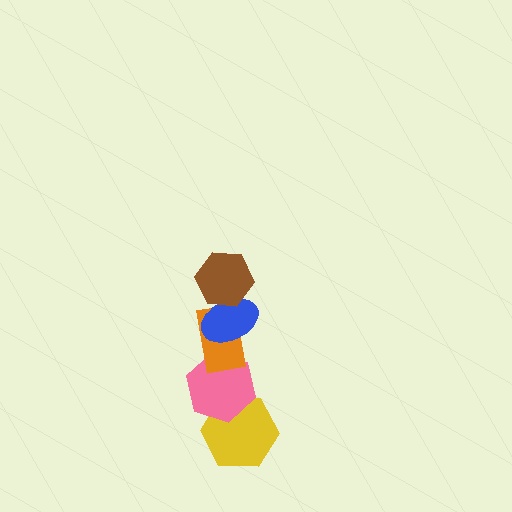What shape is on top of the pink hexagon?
The orange rectangle is on top of the pink hexagon.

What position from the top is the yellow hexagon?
The yellow hexagon is 5th from the top.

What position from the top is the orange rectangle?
The orange rectangle is 3rd from the top.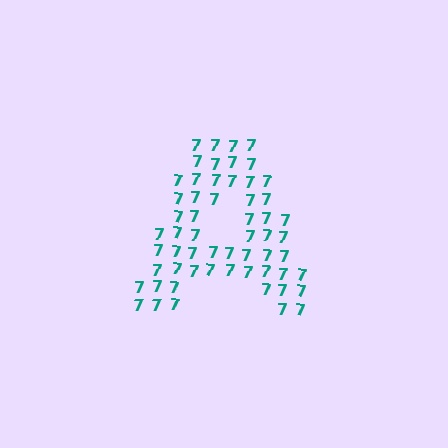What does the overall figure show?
The overall figure shows the letter A.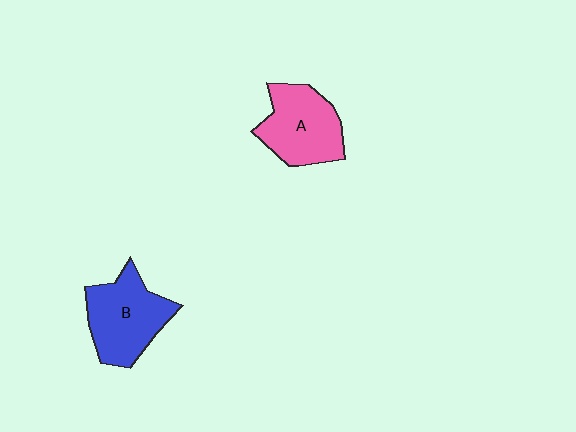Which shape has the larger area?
Shape B (blue).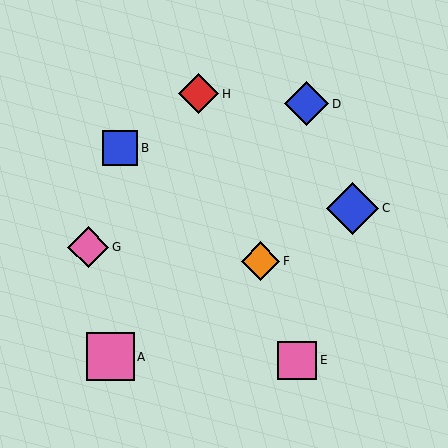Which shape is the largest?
The blue diamond (labeled C) is the largest.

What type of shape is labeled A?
Shape A is a pink square.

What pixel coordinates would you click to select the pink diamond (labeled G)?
Click at (88, 247) to select the pink diamond G.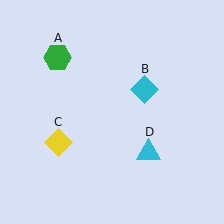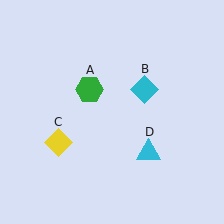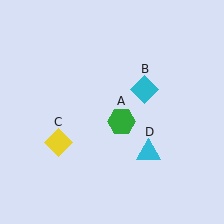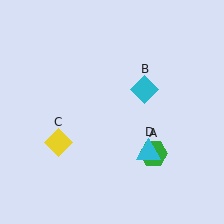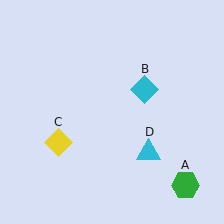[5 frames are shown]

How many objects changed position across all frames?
1 object changed position: green hexagon (object A).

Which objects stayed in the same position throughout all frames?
Cyan diamond (object B) and yellow diamond (object C) and cyan triangle (object D) remained stationary.